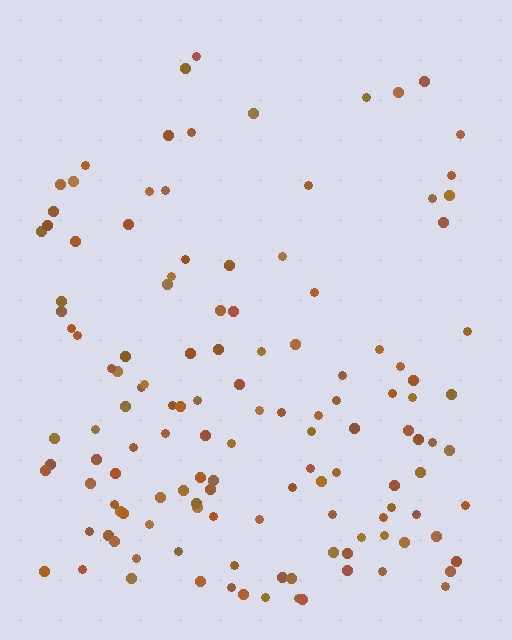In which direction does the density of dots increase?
From top to bottom, with the bottom side densest.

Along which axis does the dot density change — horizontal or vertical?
Vertical.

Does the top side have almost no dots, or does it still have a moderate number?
Still a moderate number, just noticeably fewer than the bottom.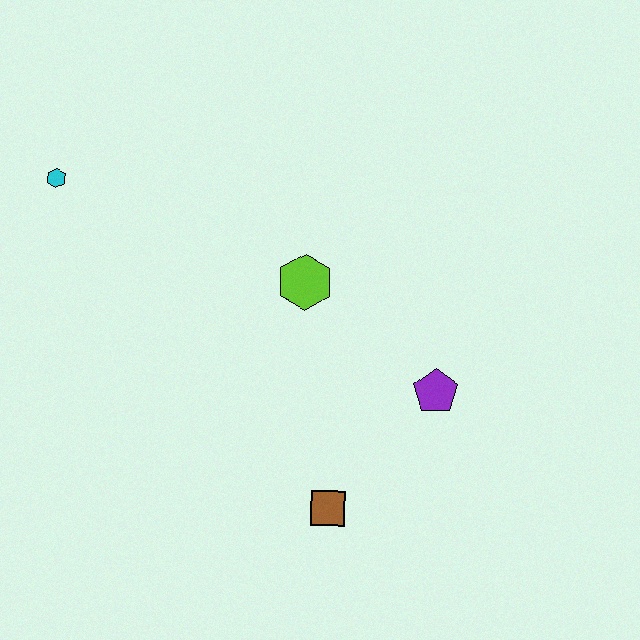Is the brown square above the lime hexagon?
No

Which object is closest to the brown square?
The purple pentagon is closest to the brown square.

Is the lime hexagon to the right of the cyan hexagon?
Yes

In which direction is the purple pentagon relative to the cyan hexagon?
The purple pentagon is to the right of the cyan hexagon.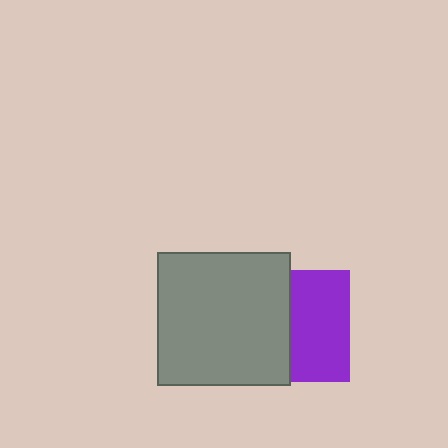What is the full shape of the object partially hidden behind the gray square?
The partially hidden object is a purple square.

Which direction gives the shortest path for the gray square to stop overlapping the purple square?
Moving left gives the shortest separation.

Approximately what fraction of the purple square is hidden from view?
Roughly 48% of the purple square is hidden behind the gray square.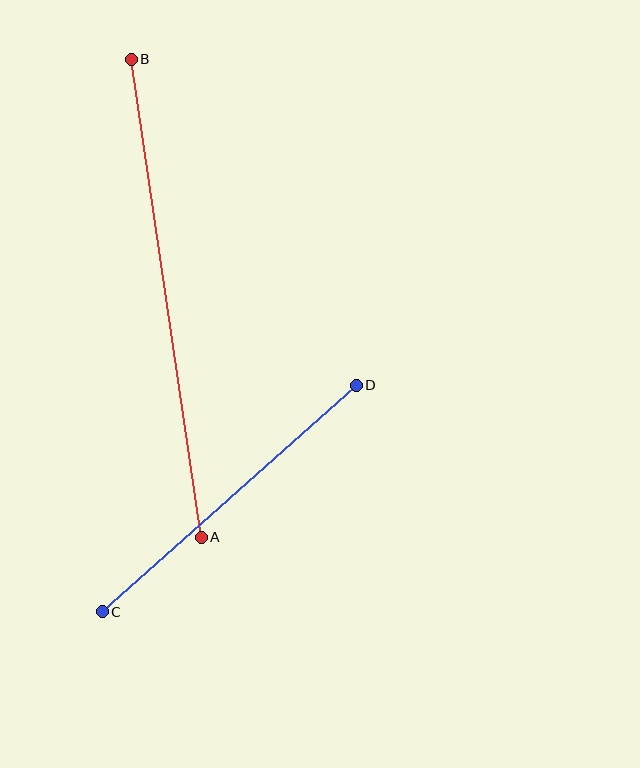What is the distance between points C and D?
The distance is approximately 341 pixels.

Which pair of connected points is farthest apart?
Points A and B are farthest apart.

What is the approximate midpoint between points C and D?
The midpoint is at approximately (229, 498) pixels.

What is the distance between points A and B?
The distance is approximately 483 pixels.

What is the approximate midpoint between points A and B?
The midpoint is at approximately (166, 298) pixels.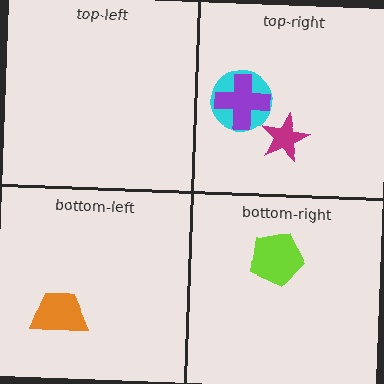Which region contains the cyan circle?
The top-right region.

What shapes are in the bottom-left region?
The orange trapezoid.